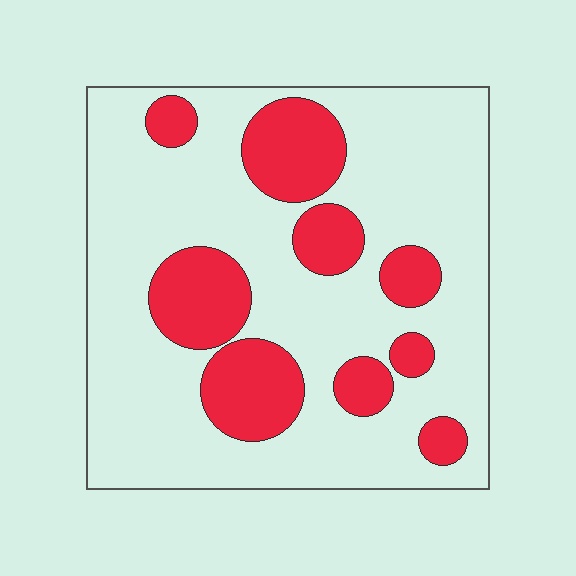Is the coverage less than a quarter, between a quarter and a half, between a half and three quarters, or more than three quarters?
Between a quarter and a half.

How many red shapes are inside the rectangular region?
9.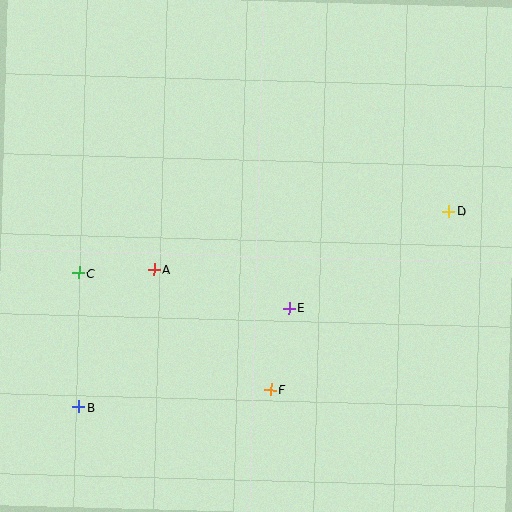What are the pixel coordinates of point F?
Point F is at (271, 389).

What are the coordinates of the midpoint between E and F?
The midpoint between E and F is at (280, 349).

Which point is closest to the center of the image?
Point E at (289, 308) is closest to the center.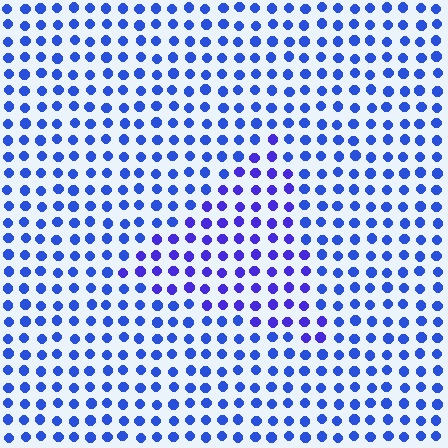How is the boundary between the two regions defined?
The boundary is defined purely by a slight shift in hue (about 23 degrees). Spacing, size, and orientation are identical on both sides.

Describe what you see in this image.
The image is filled with small blue elements in a uniform arrangement. A triangle-shaped region is visible where the elements are tinted to a slightly different hue, forming a subtle color boundary.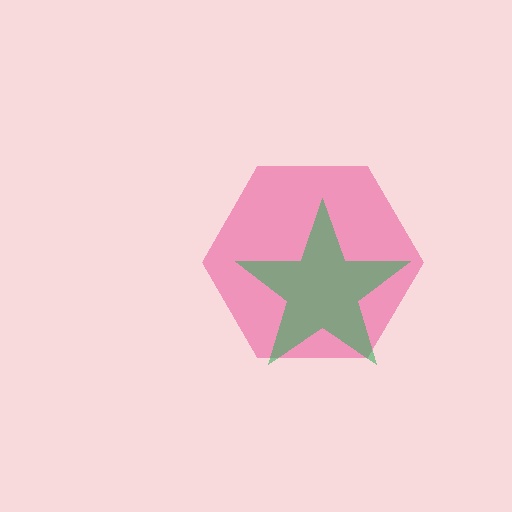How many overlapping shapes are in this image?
There are 2 overlapping shapes in the image.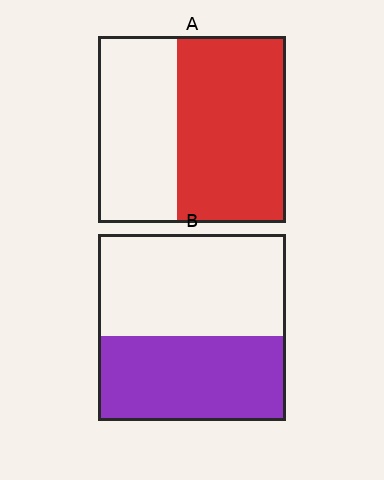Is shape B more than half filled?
No.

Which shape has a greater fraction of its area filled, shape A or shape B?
Shape A.